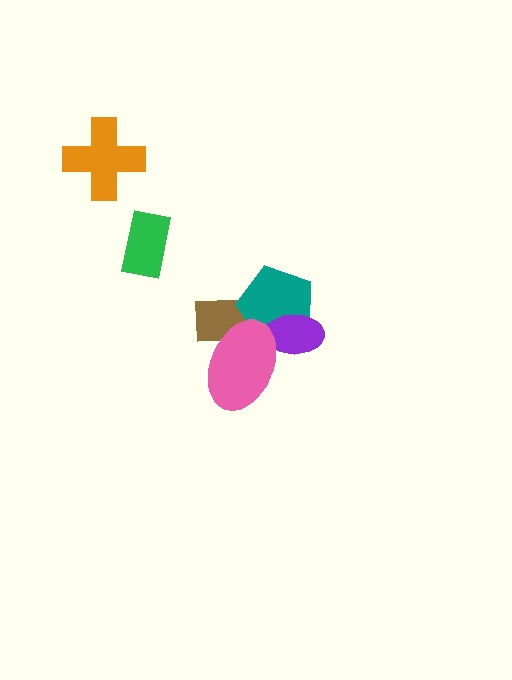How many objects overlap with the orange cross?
0 objects overlap with the orange cross.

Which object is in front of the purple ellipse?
The pink ellipse is in front of the purple ellipse.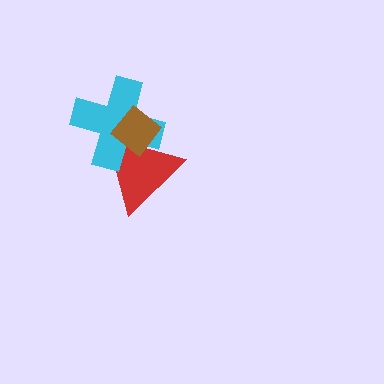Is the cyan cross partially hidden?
Yes, it is partially covered by another shape.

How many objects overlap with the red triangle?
2 objects overlap with the red triangle.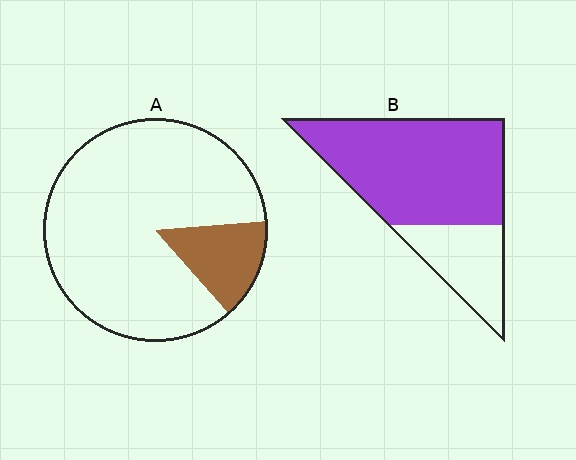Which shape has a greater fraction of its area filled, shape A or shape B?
Shape B.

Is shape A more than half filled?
No.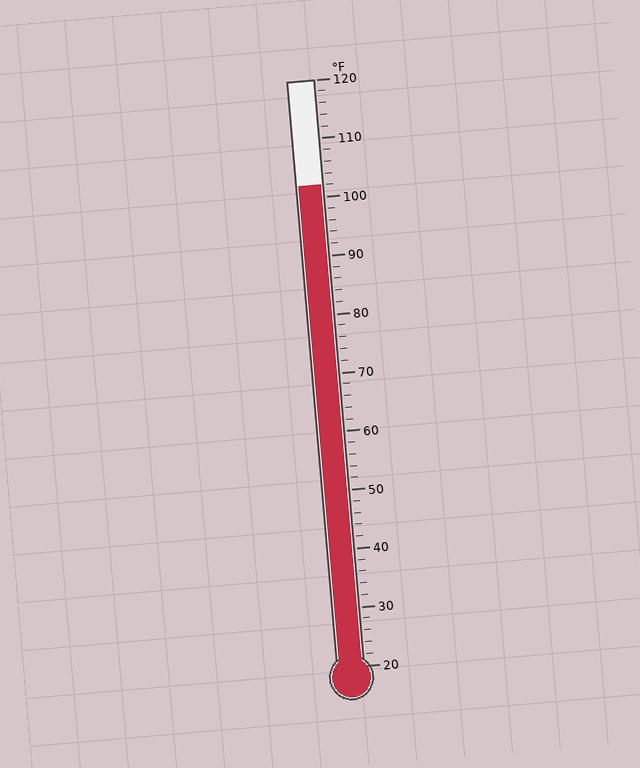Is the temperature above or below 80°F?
The temperature is above 80°F.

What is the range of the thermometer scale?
The thermometer scale ranges from 20°F to 120°F.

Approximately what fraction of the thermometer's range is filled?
The thermometer is filled to approximately 80% of its range.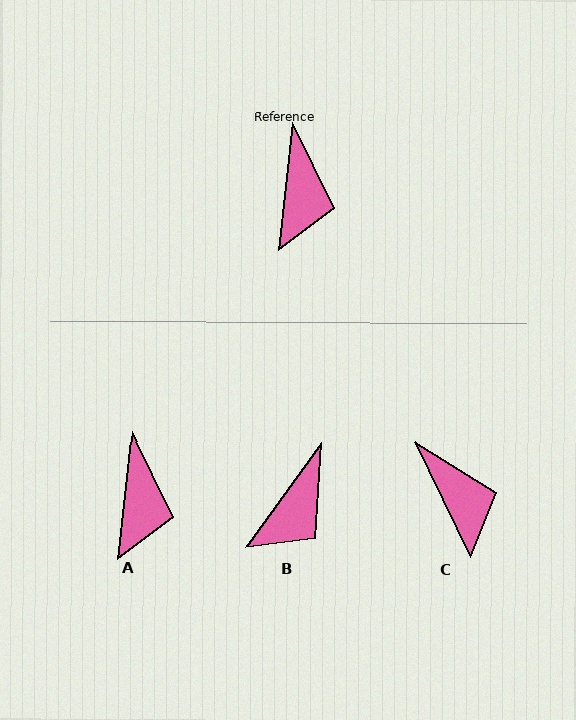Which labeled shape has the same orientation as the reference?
A.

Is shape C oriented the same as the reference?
No, it is off by about 32 degrees.